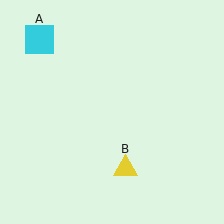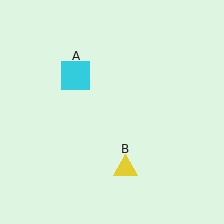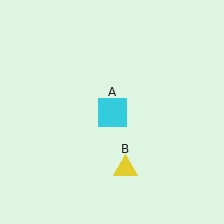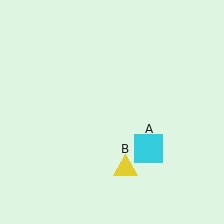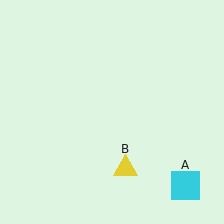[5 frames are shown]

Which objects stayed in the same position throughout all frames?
Yellow triangle (object B) remained stationary.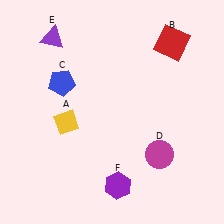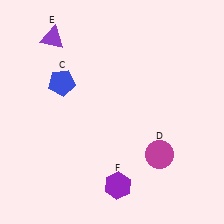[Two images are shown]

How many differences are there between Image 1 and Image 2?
There are 2 differences between the two images.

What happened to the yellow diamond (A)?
The yellow diamond (A) was removed in Image 2. It was in the bottom-left area of Image 1.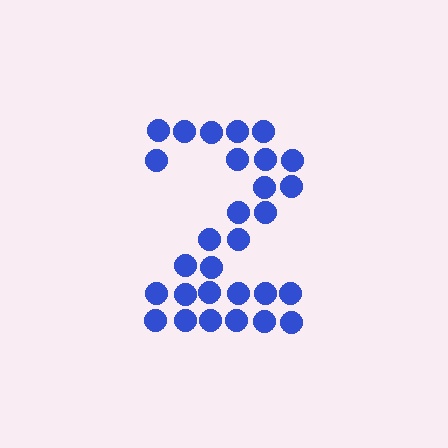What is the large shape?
The large shape is the digit 2.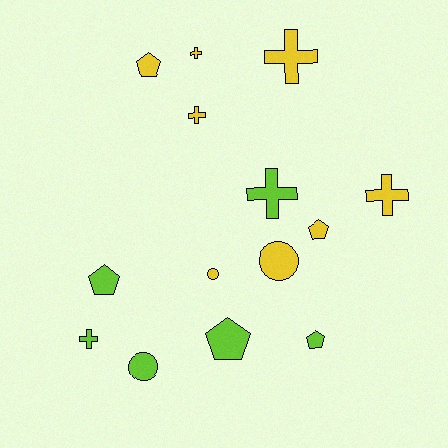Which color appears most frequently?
Yellow, with 8 objects.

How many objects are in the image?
There are 14 objects.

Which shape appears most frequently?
Cross, with 6 objects.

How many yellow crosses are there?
There are 4 yellow crosses.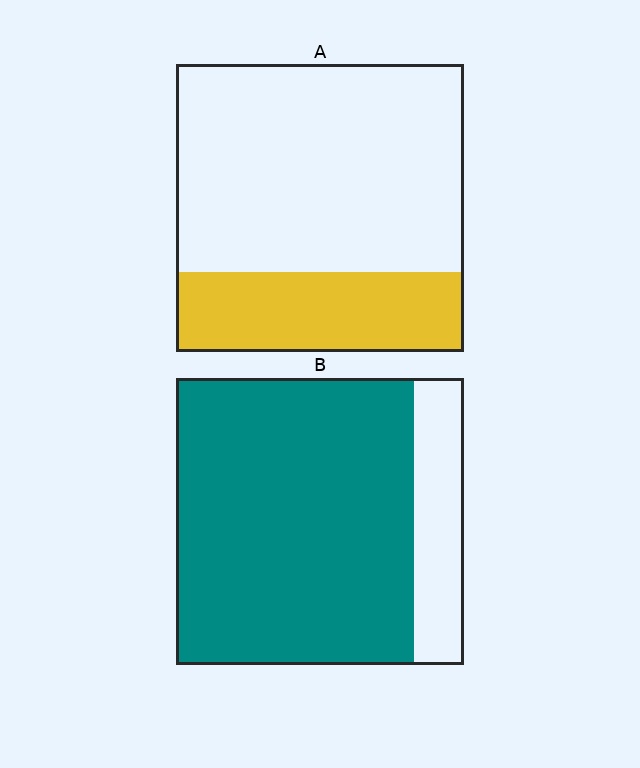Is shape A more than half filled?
No.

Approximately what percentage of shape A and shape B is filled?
A is approximately 30% and B is approximately 85%.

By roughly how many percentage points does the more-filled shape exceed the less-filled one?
By roughly 55 percentage points (B over A).